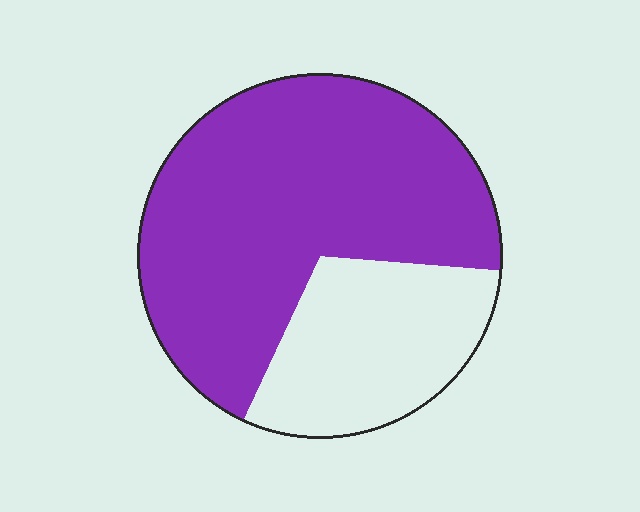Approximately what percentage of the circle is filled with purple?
Approximately 70%.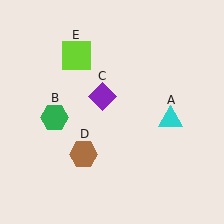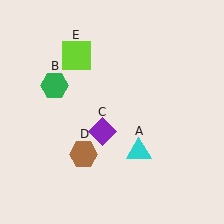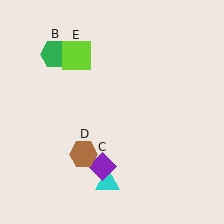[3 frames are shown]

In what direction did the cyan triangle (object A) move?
The cyan triangle (object A) moved down and to the left.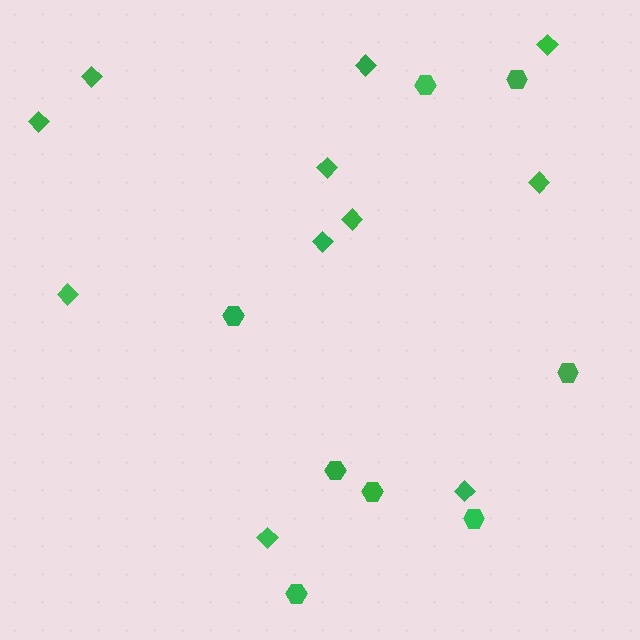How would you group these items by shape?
There are 2 groups: one group of diamonds (11) and one group of hexagons (8).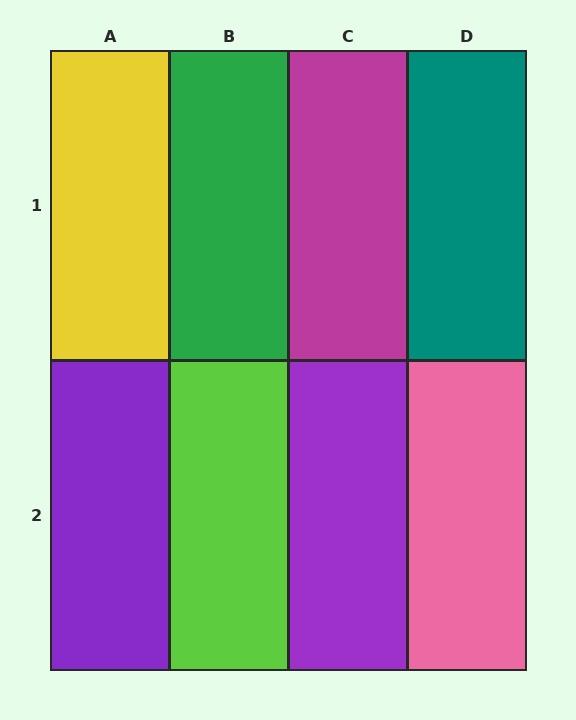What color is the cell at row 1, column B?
Green.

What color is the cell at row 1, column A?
Yellow.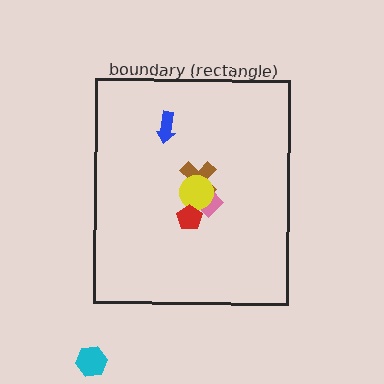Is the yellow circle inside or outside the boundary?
Inside.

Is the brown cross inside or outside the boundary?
Inside.